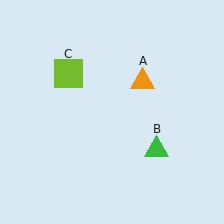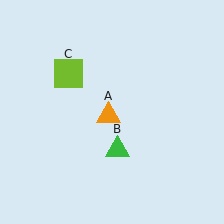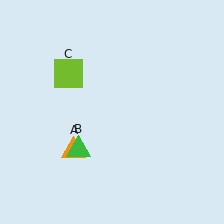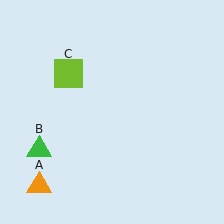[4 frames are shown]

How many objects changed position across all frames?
2 objects changed position: orange triangle (object A), green triangle (object B).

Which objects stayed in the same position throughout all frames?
Lime square (object C) remained stationary.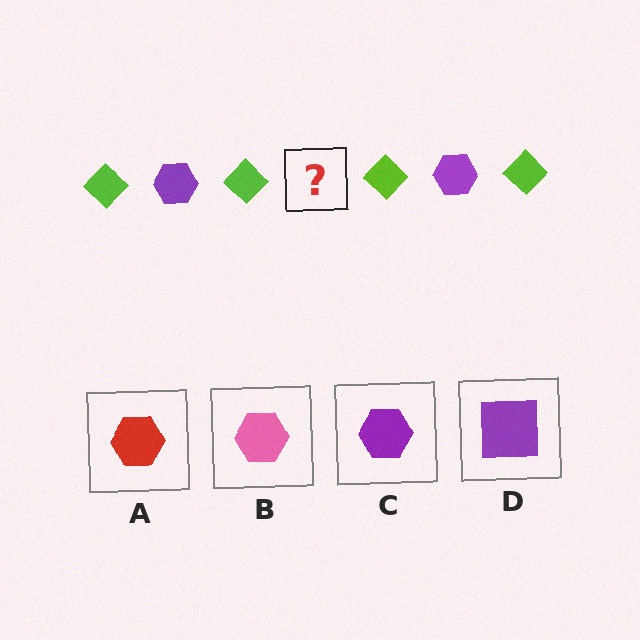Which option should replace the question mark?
Option C.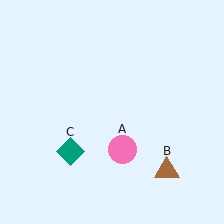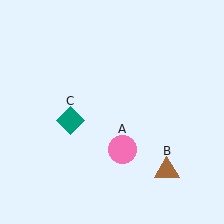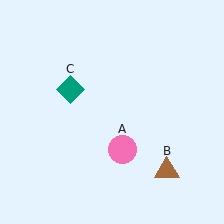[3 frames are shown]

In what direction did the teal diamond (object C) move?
The teal diamond (object C) moved up.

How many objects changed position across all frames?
1 object changed position: teal diamond (object C).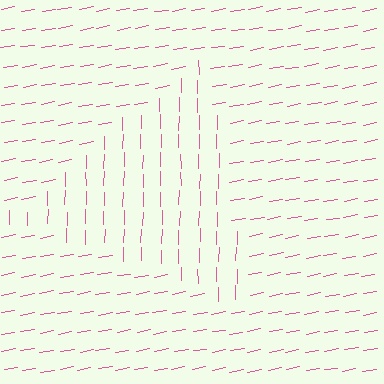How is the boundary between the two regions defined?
The boundary is defined purely by a change in line orientation (approximately 79 degrees difference). All lines are the same color and thickness.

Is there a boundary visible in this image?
Yes, there is a texture boundary formed by a change in line orientation.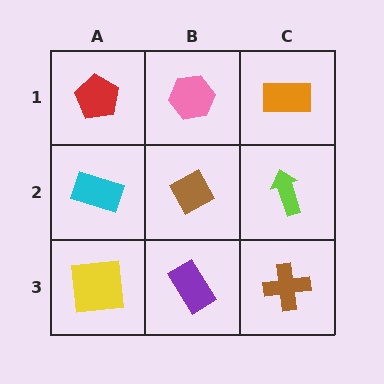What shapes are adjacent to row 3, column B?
A brown diamond (row 2, column B), a yellow square (row 3, column A), a brown cross (row 3, column C).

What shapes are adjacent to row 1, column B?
A brown diamond (row 2, column B), a red pentagon (row 1, column A), an orange rectangle (row 1, column C).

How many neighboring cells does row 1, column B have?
3.